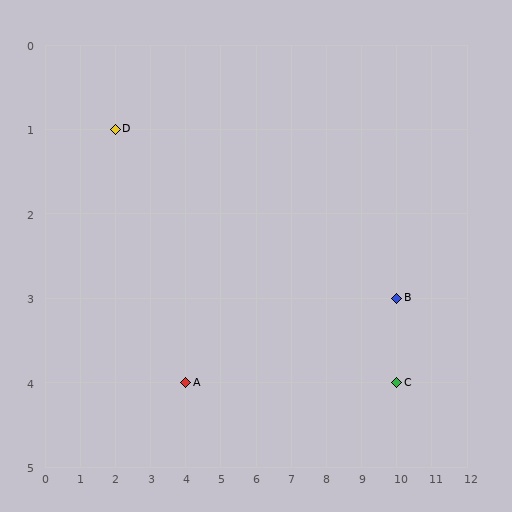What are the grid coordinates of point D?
Point D is at grid coordinates (2, 1).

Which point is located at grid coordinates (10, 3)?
Point B is at (10, 3).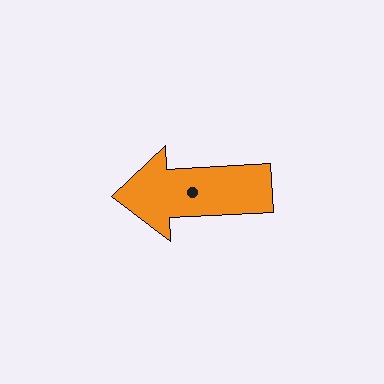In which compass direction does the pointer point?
West.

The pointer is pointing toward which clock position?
Roughly 9 o'clock.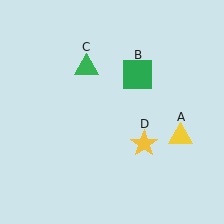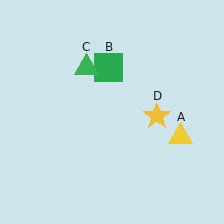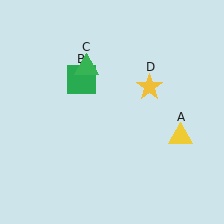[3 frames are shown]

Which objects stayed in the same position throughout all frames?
Yellow triangle (object A) and green triangle (object C) remained stationary.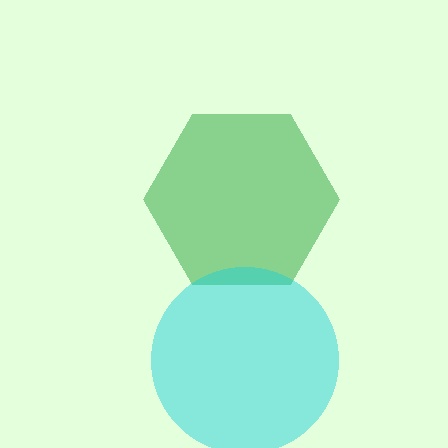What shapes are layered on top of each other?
The layered shapes are: a green hexagon, a cyan circle.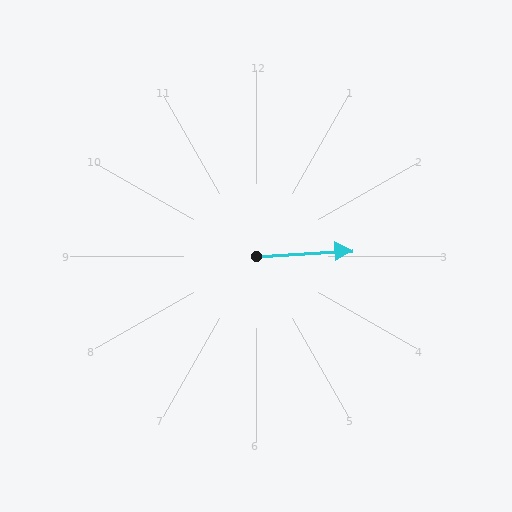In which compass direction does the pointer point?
East.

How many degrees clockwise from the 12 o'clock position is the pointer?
Approximately 87 degrees.